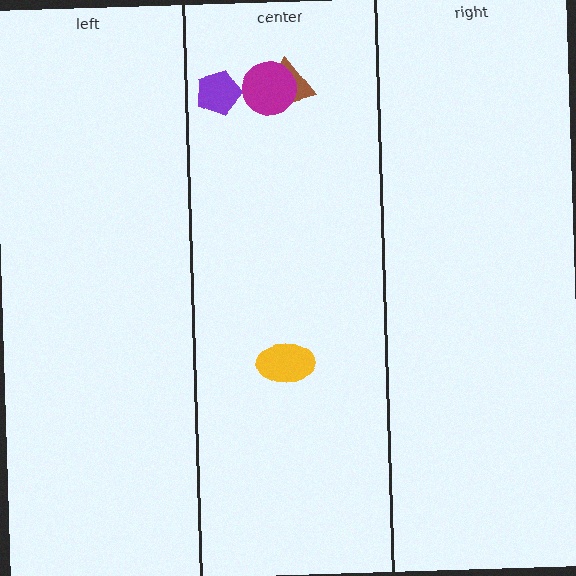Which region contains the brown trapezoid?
The center region.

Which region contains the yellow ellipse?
The center region.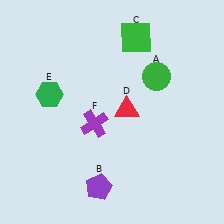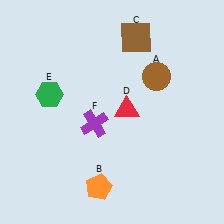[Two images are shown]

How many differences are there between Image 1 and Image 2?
There are 3 differences between the two images.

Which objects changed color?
A changed from green to brown. B changed from purple to orange. C changed from green to brown.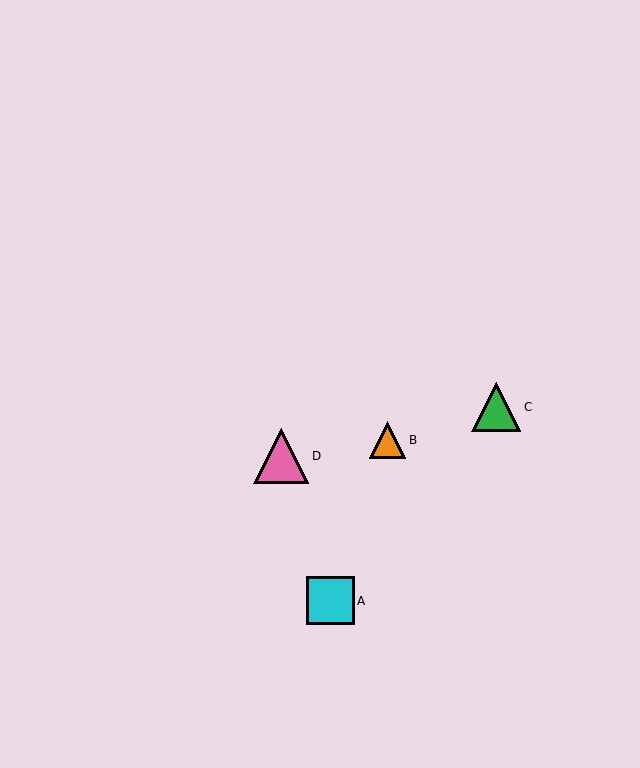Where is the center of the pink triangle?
The center of the pink triangle is at (281, 456).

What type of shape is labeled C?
Shape C is a green triangle.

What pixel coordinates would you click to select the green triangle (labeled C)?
Click at (496, 407) to select the green triangle C.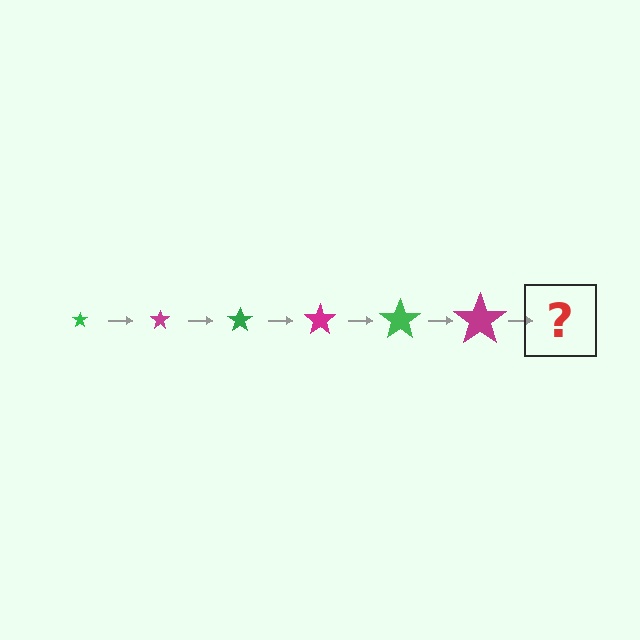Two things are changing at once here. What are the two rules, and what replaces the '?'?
The two rules are that the star grows larger each step and the color cycles through green and magenta. The '?' should be a green star, larger than the previous one.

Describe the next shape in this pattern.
It should be a green star, larger than the previous one.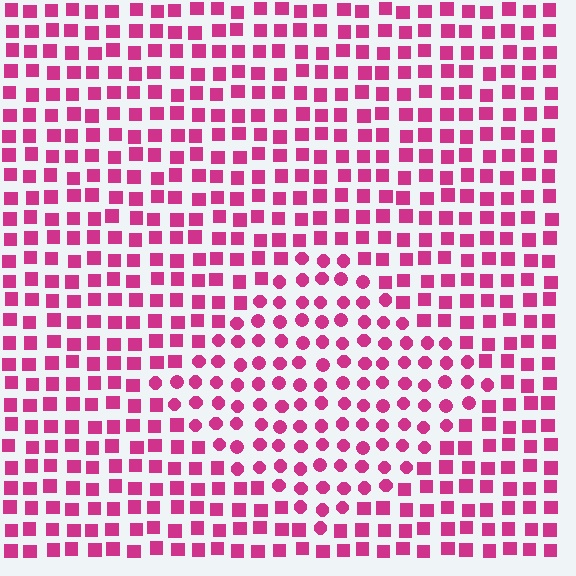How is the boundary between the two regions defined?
The boundary is defined by a change in element shape: circles inside vs. squares outside. All elements share the same color and spacing.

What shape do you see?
I see a diamond.